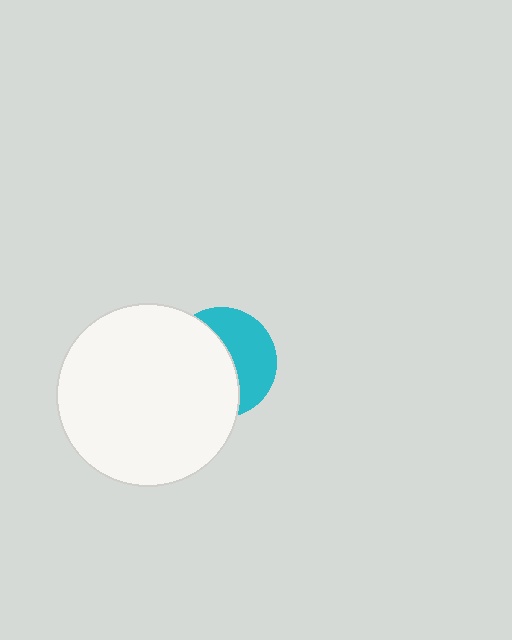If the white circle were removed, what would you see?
You would see the complete cyan circle.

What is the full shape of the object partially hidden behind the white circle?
The partially hidden object is a cyan circle.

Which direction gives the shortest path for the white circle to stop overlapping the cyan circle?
Moving left gives the shortest separation.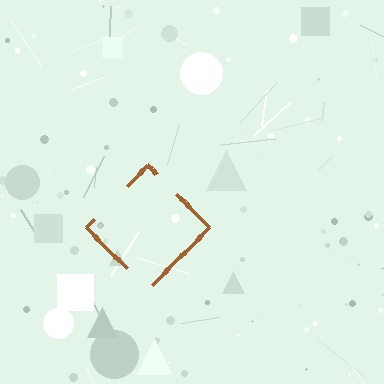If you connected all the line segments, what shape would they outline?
They would outline a diamond.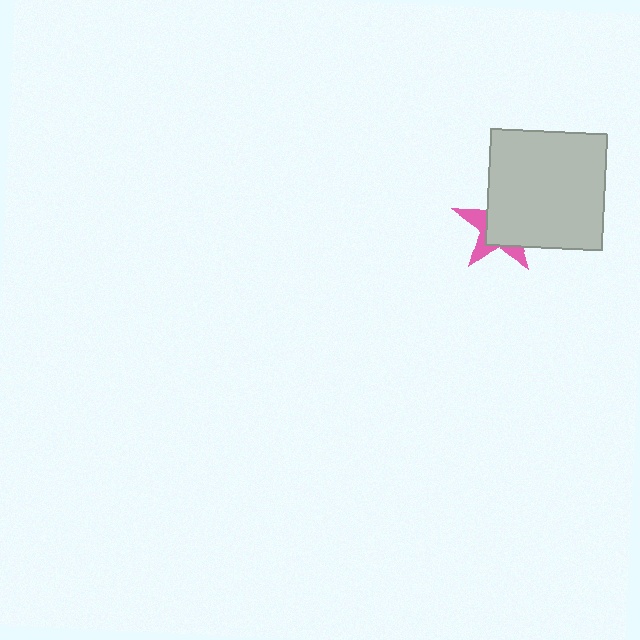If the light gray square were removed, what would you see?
You would see the complete pink star.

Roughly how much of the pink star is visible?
A small part of it is visible (roughly 36%).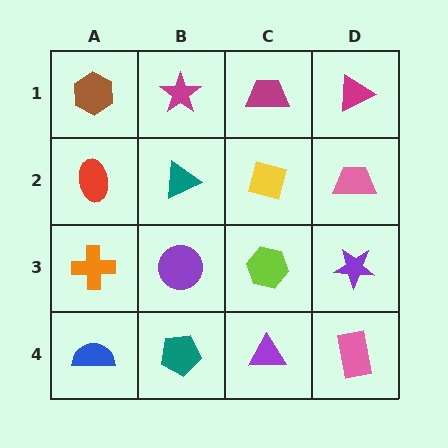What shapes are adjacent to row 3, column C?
A yellow square (row 2, column C), a purple triangle (row 4, column C), a purple circle (row 3, column B), a purple star (row 3, column D).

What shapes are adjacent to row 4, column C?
A lime hexagon (row 3, column C), a teal pentagon (row 4, column B), a pink rectangle (row 4, column D).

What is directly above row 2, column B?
A magenta star.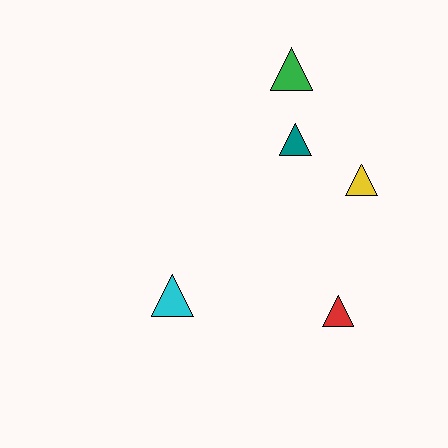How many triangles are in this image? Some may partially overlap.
There are 5 triangles.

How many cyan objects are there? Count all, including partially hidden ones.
There is 1 cyan object.